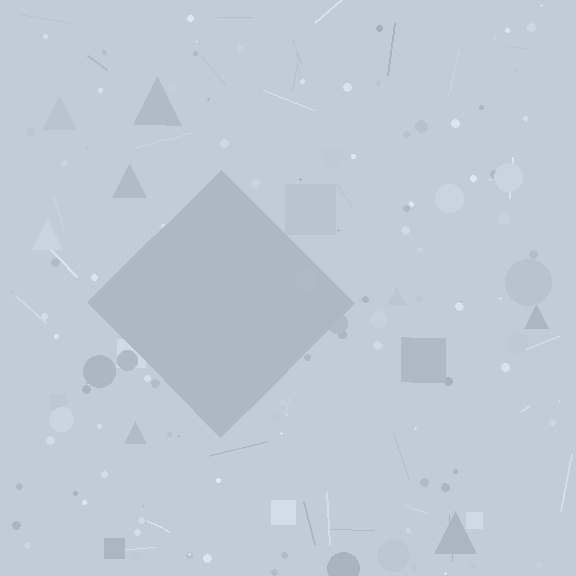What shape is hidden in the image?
A diamond is hidden in the image.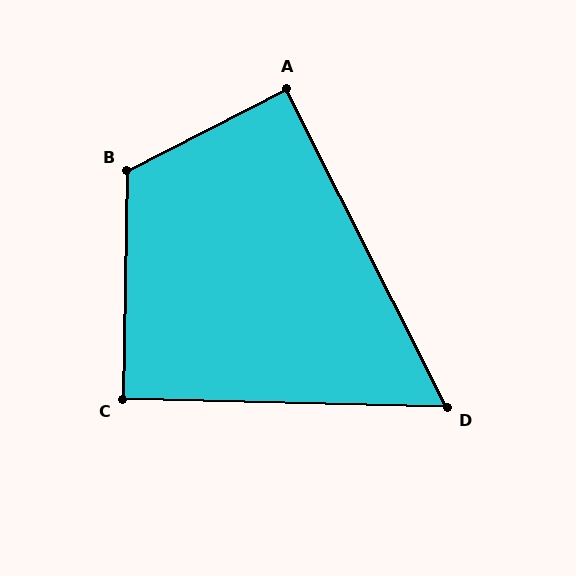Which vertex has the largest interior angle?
B, at approximately 118 degrees.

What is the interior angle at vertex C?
Approximately 90 degrees (approximately right).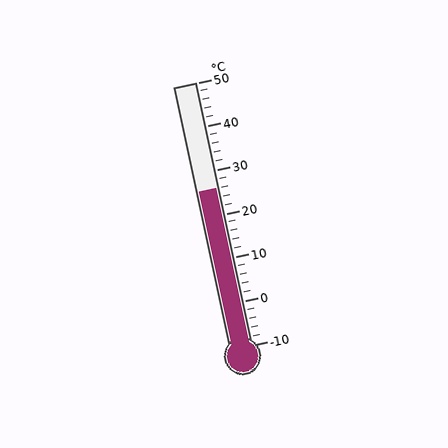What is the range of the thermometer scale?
The thermometer scale ranges from -10°C to 50°C.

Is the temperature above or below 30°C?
The temperature is below 30°C.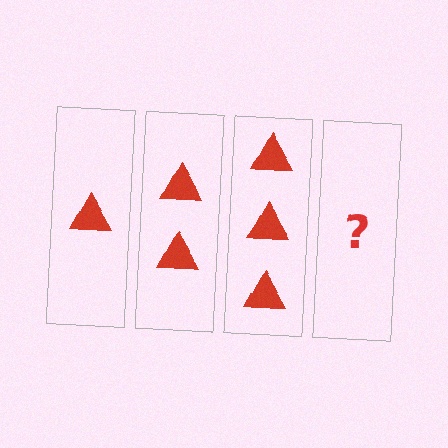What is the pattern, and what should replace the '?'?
The pattern is that each step adds one more triangle. The '?' should be 4 triangles.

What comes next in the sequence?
The next element should be 4 triangles.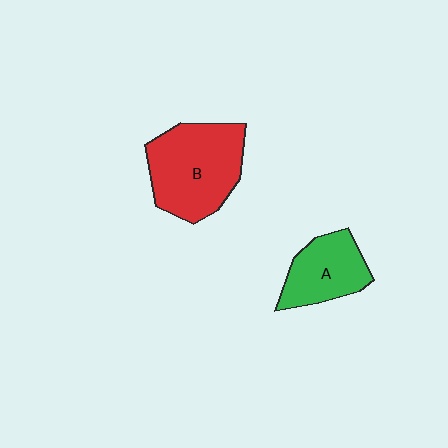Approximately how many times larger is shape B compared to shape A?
Approximately 1.6 times.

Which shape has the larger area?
Shape B (red).